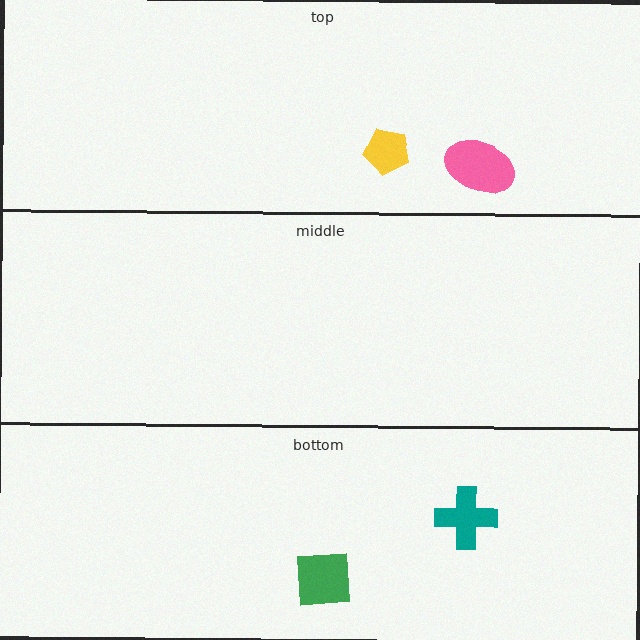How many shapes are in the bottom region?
2.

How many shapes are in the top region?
2.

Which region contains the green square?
The bottom region.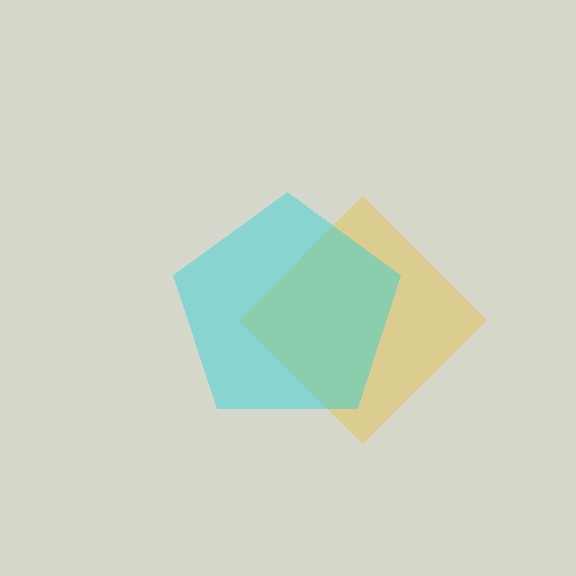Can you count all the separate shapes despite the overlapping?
Yes, there are 2 separate shapes.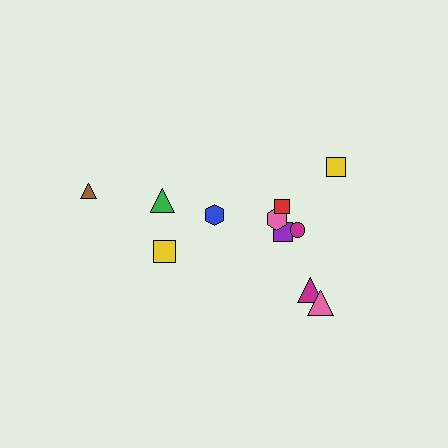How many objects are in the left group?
There are 4 objects.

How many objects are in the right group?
There are 7 objects.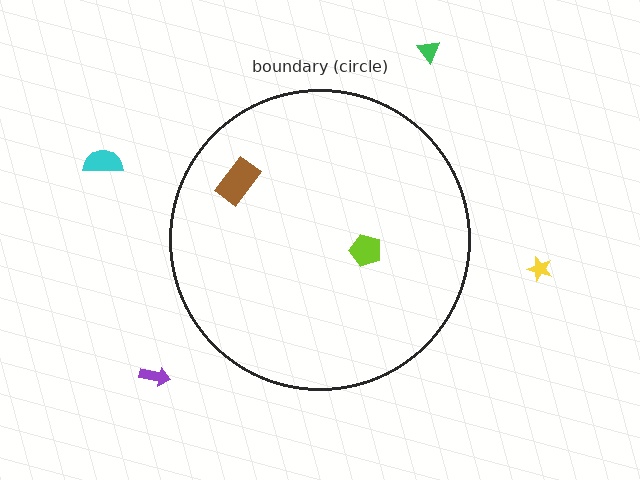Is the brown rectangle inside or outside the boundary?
Inside.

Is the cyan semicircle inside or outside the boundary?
Outside.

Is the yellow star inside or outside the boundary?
Outside.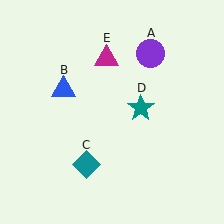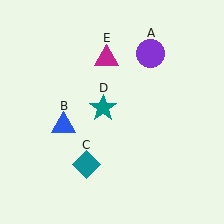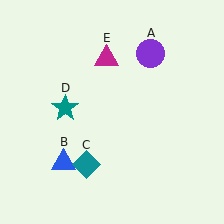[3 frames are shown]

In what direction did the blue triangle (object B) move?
The blue triangle (object B) moved down.